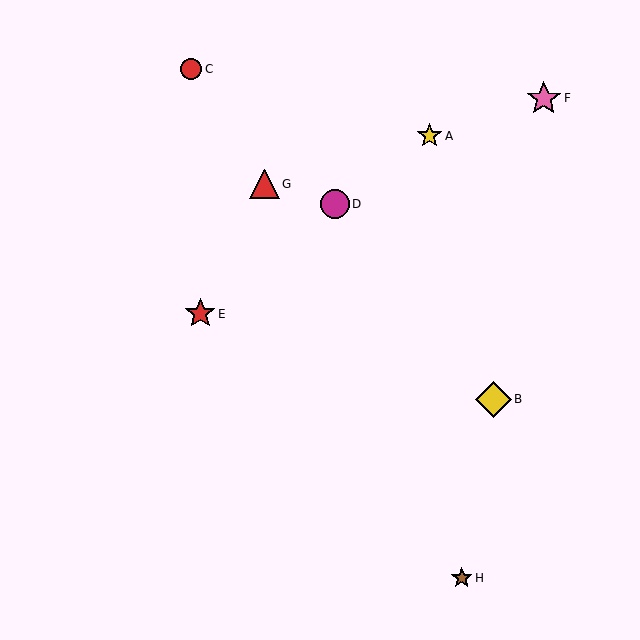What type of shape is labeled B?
Shape B is a yellow diamond.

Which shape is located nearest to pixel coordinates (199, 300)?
The red star (labeled E) at (200, 314) is nearest to that location.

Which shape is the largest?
The yellow diamond (labeled B) is the largest.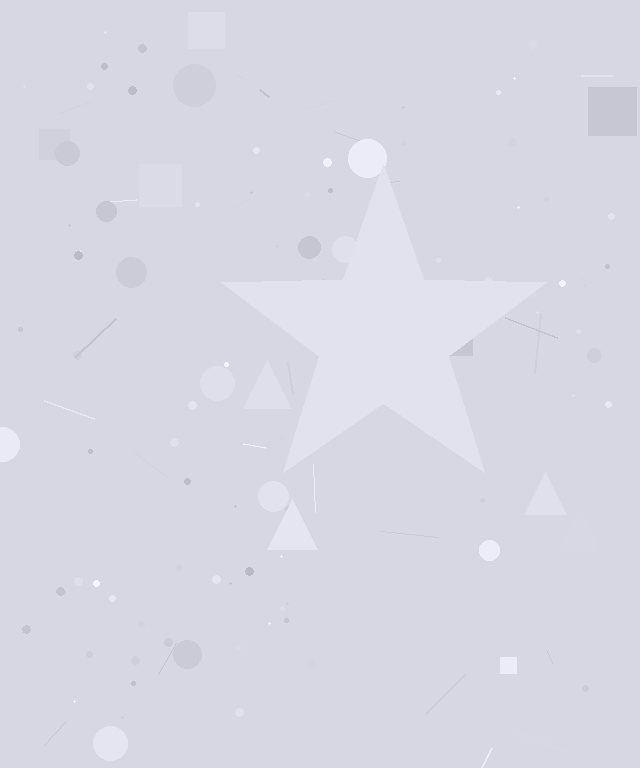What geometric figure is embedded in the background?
A star is embedded in the background.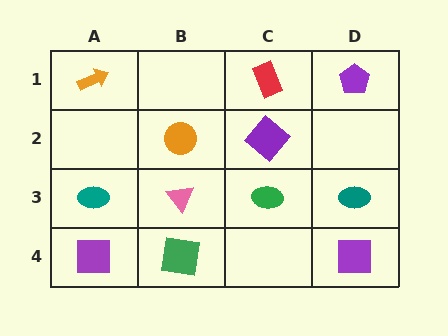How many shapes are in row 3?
4 shapes.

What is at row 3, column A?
A teal ellipse.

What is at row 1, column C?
A red rectangle.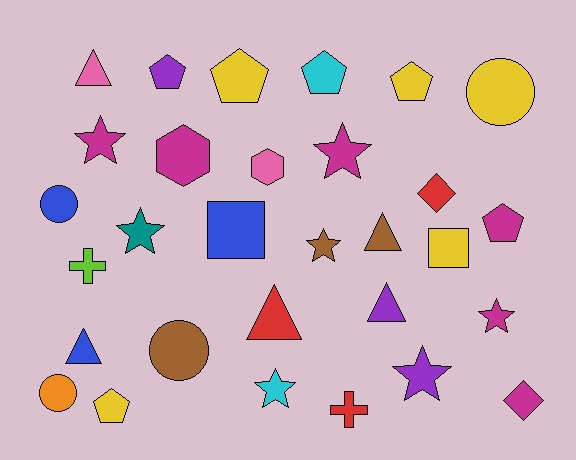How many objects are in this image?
There are 30 objects.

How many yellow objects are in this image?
There are 5 yellow objects.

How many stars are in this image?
There are 7 stars.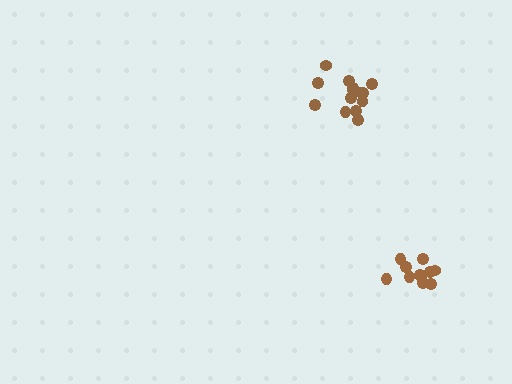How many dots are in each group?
Group 1: 11 dots, Group 2: 14 dots (25 total).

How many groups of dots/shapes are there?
There are 2 groups.